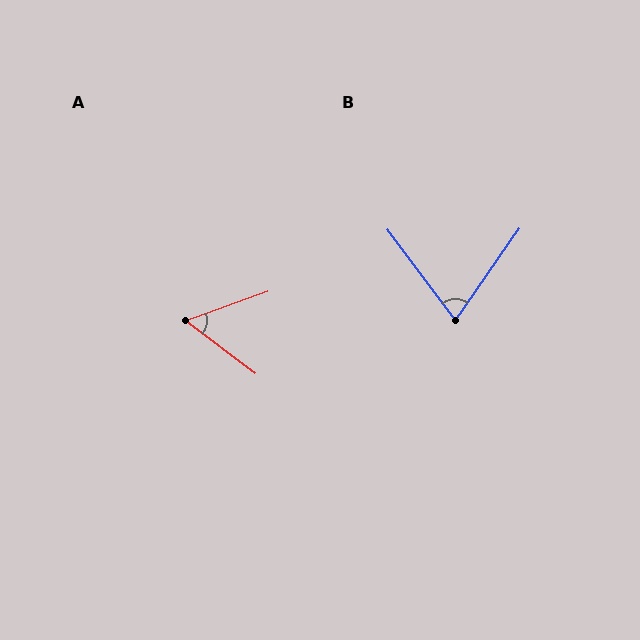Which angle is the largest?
B, at approximately 72 degrees.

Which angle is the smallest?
A, at approximately 57 degrees.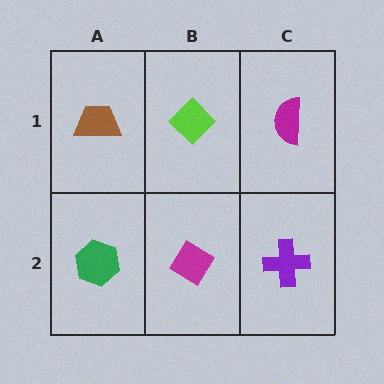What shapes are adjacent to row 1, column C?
A purple cross (row 2, column C), a lime diamond (row 1, column B).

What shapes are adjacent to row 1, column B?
A magenta diamond (row 2, column B), a brown trapezoid (row 1, column A), a magenta semicircle (row 1, column C).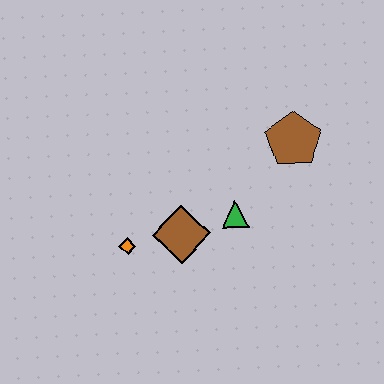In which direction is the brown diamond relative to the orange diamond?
The brown diamond is to the right of the orange diamond.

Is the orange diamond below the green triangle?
Yes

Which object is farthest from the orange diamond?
The brown pentagon is farthest from the orange diamond.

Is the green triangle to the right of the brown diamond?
Yes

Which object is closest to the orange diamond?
The brown diamond is closest to the orange diamond.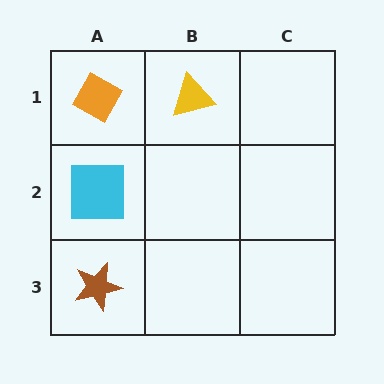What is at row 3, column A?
A brown star.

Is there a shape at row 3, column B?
No, that cell is empty.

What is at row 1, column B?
A yellow triangle.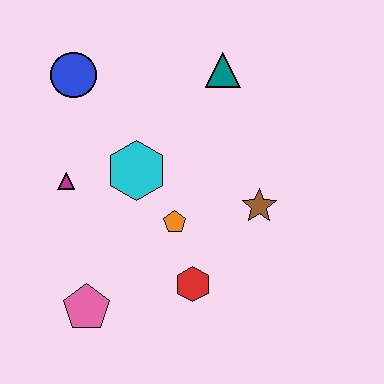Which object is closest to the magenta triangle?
The cyan hexagon is closest to the magenta triangle.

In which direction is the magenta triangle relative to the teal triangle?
The magenta triangle is to the left of the teal triangle.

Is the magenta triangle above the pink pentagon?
Yes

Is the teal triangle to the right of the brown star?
No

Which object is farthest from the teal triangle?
The pink pentagon is farthest from the teal triangle.